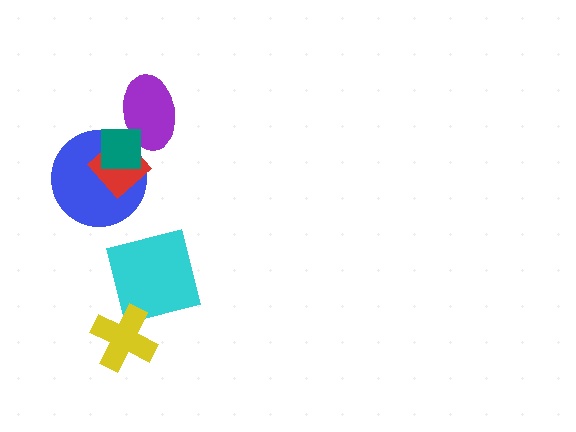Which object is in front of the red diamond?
The teal square is in front of the red diamond.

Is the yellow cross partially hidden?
No, no other shape covers it.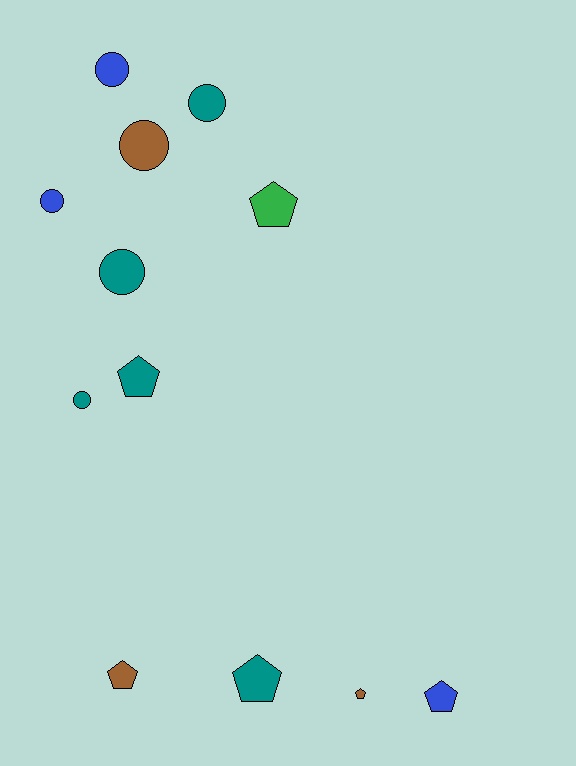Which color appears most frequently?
Teal, with 5 objects.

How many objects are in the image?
There are 12 objects.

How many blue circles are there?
There are 2 blue circles.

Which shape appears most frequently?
Circle, with 6 objects.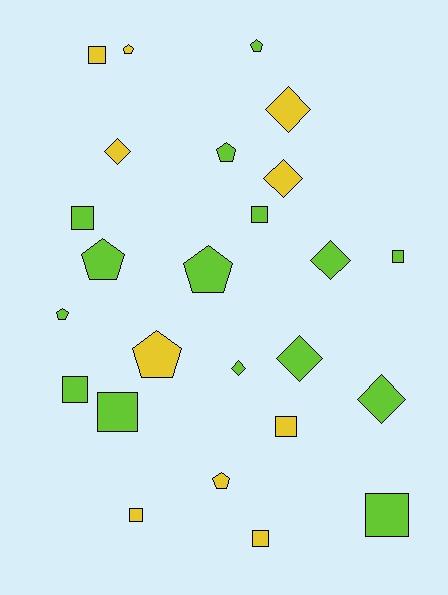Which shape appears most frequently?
Square, with 10 objects.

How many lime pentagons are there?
There are 5 lime pentagons.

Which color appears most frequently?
Lime, with 15 objects.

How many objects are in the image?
There are 25 objects.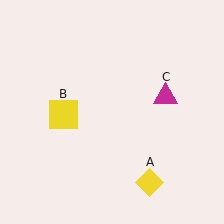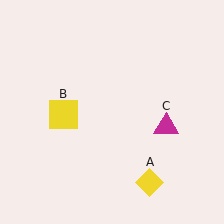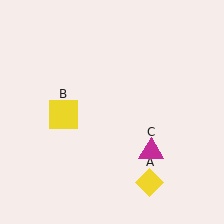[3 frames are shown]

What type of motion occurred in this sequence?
The magenta triangle (object C) rotated clockwise around the center of the scene.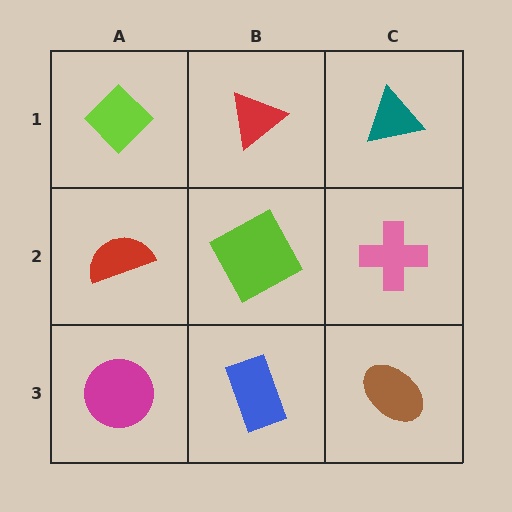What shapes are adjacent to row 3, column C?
A pink cross (row 2, column C), a blue rectangle (row 3, column B).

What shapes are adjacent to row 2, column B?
A red triangle (row 1, column B), a blue rectangle (row 3, column B), a red semicircle (row 2, column A), a pink cross (row 2, column C).